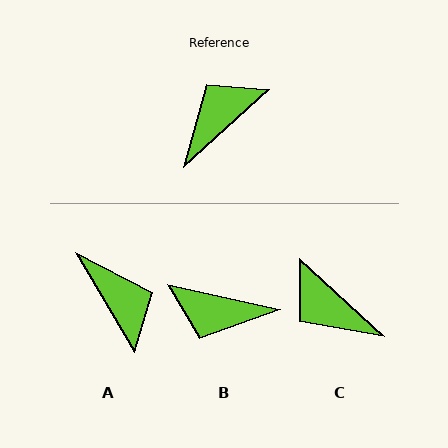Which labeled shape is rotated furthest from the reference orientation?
B, about 125 degrees away.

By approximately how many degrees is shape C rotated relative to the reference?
Approximately 96 degrees counter-clockwise.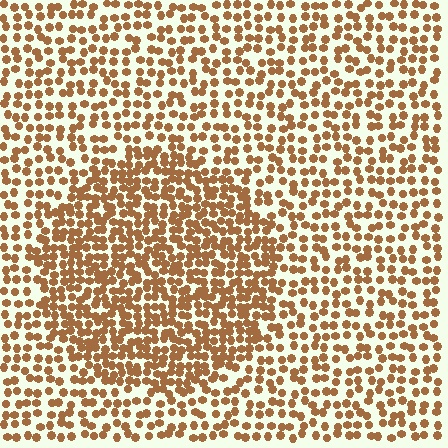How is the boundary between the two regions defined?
The boundary is defined by a change in element density (approximately 1.7x ratio). All elements are the same color, size, and shape.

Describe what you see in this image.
The image contains small brown elements arranged at two different densities. A circle-shaped region is visible where the elements are more densely packed than the surrounding area.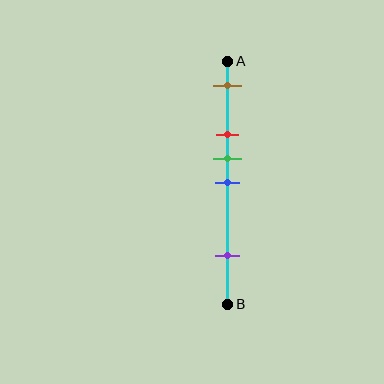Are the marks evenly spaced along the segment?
No, the marks are not evenly spaced.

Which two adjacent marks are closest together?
The green and blue marks are the closest adjacent pair.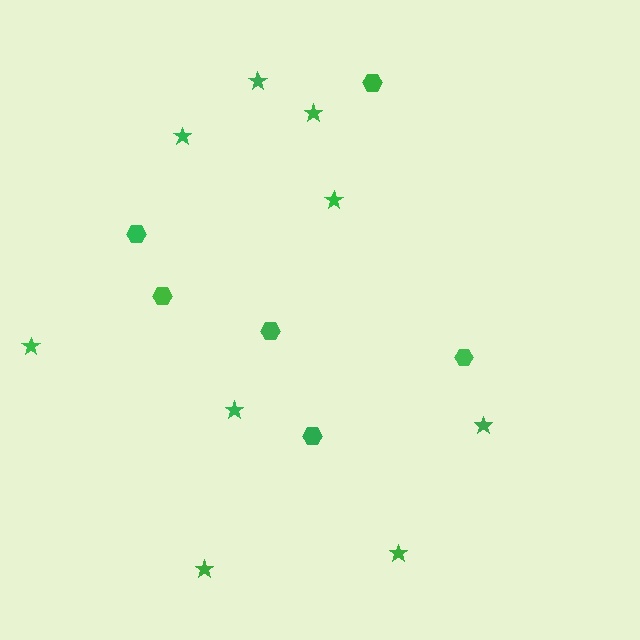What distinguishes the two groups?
There are 2 groups: one group of stars (9) and one group of hexagons (6).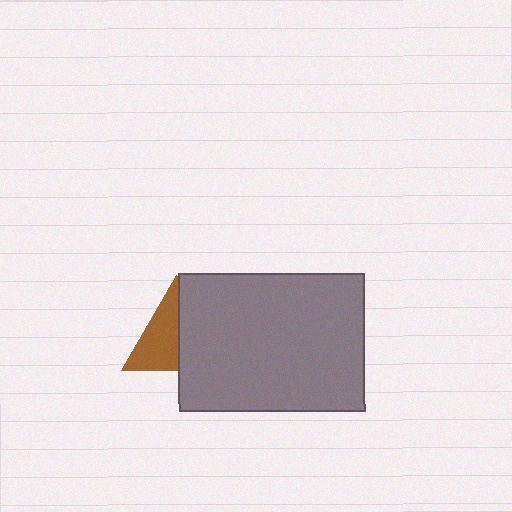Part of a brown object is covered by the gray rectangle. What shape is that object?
It is a triangle.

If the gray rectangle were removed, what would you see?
You would see the complete brown triangle.